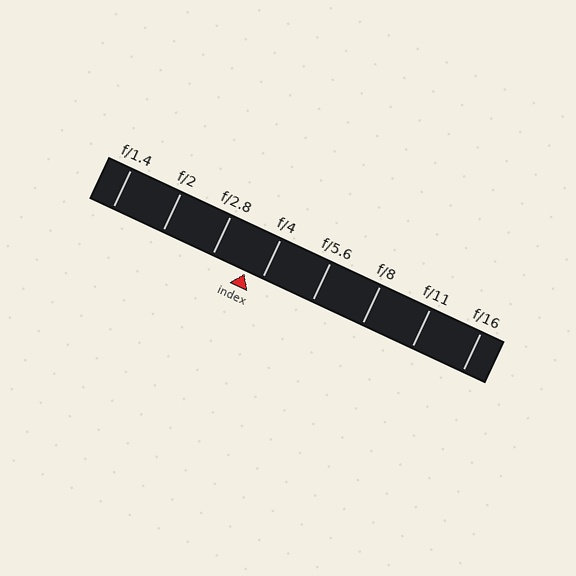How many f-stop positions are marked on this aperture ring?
There are 8 f-stop positions marked.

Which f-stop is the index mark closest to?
The index mark is closest to f/4.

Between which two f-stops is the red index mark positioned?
The index mark is between f/2.8 and f/4.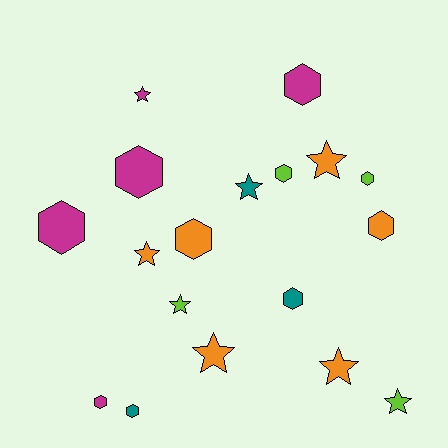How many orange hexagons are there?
There are 2 orange hexagons.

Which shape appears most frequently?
Hexagon, with 10 objects.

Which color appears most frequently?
Orange, with 6 objects.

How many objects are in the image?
There are 18 objects.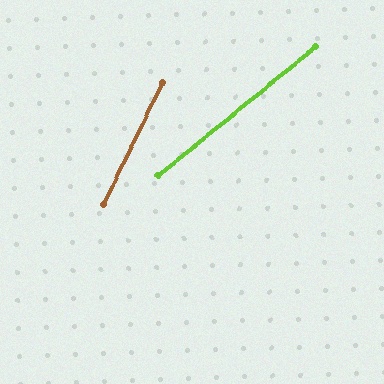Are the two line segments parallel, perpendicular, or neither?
Neither parallel nor perpendicular — they differ by about 25°.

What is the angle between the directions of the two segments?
Approximately 25 degrees.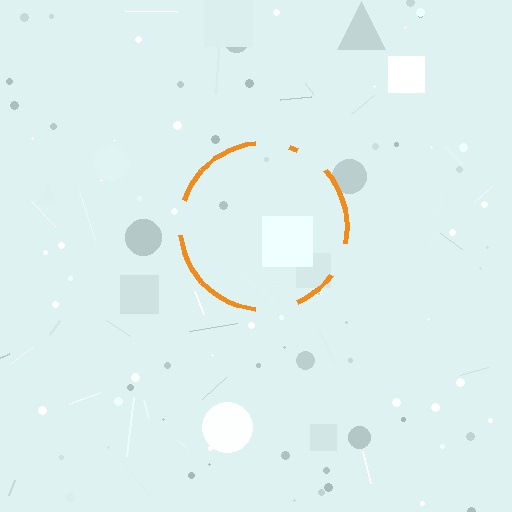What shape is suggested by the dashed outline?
The dashed outline suggests a circle.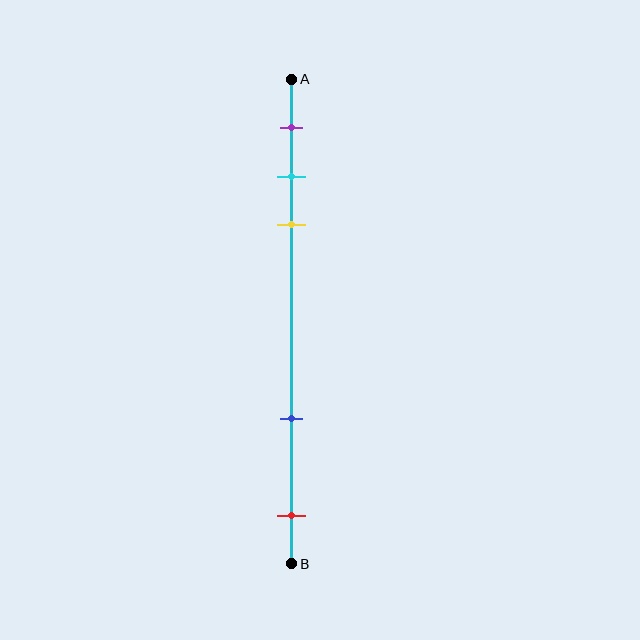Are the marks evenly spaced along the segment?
No, the marks are not evenly spaced.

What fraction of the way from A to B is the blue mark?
The blue mark is approximately 70% (0.7) of the way from A to B.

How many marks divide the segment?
There are 5 marks dividing the segment.